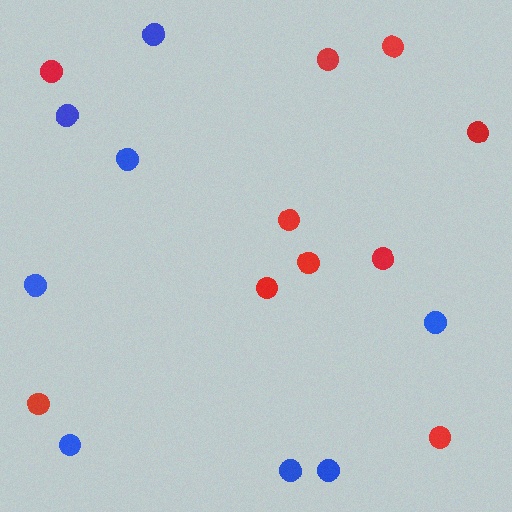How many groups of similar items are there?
There are 2 groups: one group of blue circles (8) and one group of red circles (10).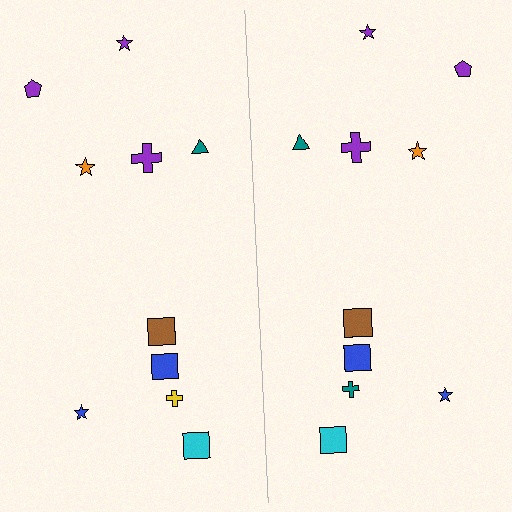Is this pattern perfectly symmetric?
No, the pattern is not perfectly symmetric. The teal cross on the right side breaks the symmetry — its mirror counterpart is yellow.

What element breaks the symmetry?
The teal cross on the right side breaks the symmetry — its mirror counterpart is yellow.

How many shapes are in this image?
There are 20 shapes in this image.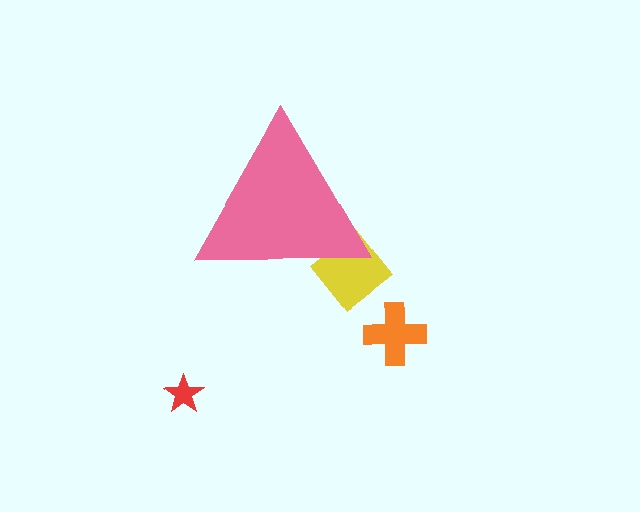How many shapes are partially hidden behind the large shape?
1 shape is partially hidden.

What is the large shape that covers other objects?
A pink triangle.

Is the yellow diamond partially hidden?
Yes, the yellow diamond is partially hidden behind the pink triangle.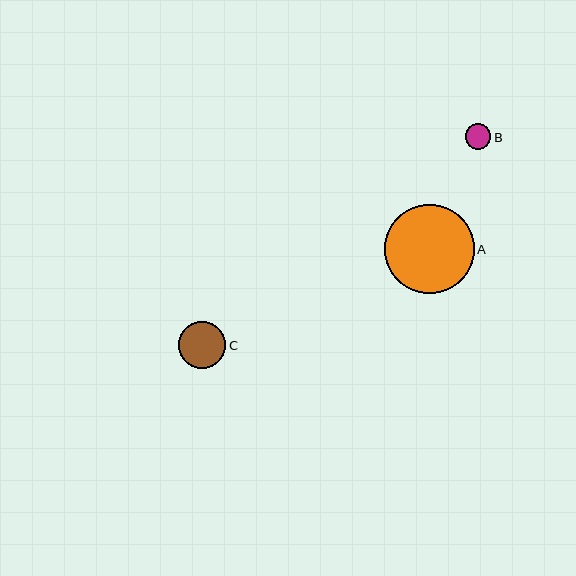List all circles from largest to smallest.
From largest to smallest: A, C, B.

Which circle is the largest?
Circle A is the largest with a size of approximately 89 pixels.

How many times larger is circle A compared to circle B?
Circle A is approximately 3.5 times the size of circle B.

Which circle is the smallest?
Circle B is the smallest with a size of approximately 25 pixels.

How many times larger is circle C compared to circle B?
Circle C is approximately 1.9 times the size of circle B.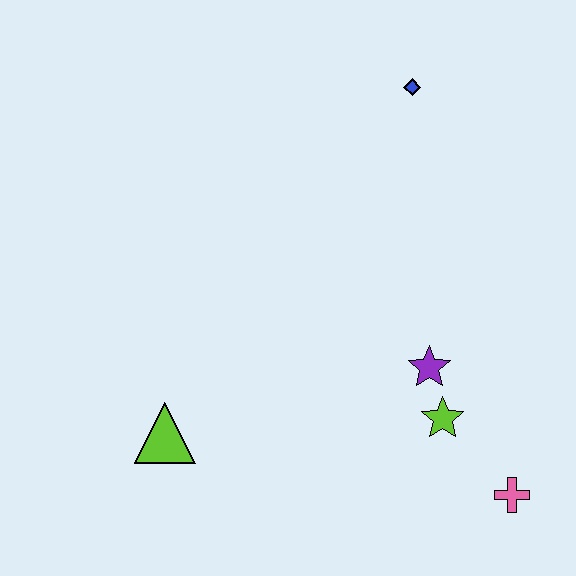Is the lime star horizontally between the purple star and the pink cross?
Yes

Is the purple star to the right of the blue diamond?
Yes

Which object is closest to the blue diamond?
The purple star is closest to the blue diamond.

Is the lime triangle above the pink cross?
Yes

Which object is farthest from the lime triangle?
The blue diamond is farthest from the lime triangle.